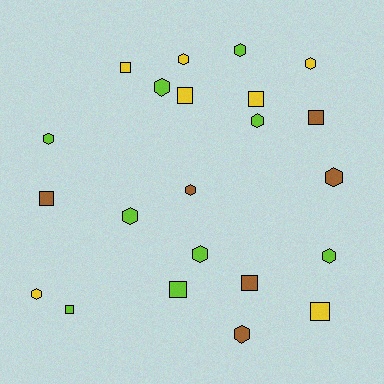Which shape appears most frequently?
Hexagon, with 13 objects.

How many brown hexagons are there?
There are 3 brown hexagons.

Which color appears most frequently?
Lime, with 9 objects.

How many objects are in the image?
There are 22 objects.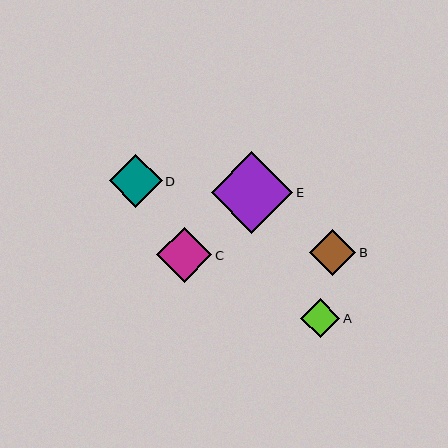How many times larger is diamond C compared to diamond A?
Diamond C is approximately 1.4 times the size of diamond A.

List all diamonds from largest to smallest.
From largest to smallest: E, C, D, B, A.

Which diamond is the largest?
Diamond E is the largest with a size of approximately 82 pixels.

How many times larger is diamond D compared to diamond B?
Diamond D is approximately 1.2 times the size of diamond B.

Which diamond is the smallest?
Diamond A is the smallest with a size of approximately 40 pixels.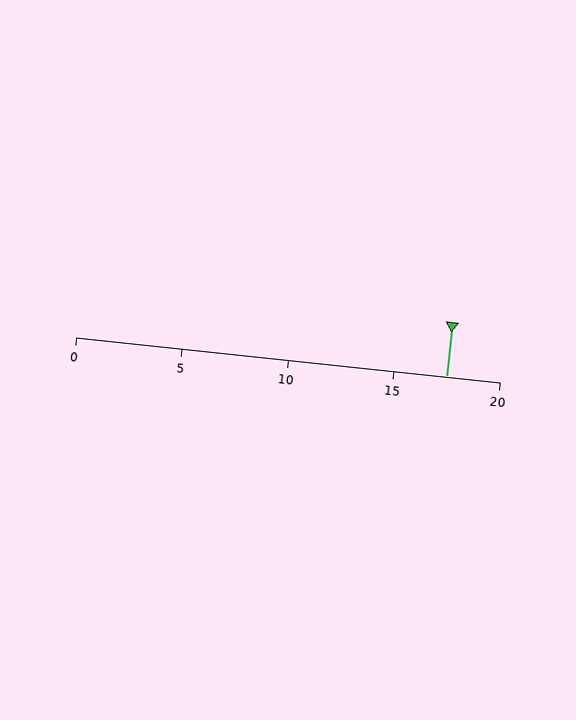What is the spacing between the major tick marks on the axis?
The major ticks are spaced 5 apart.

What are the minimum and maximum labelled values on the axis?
The axis runs from 0 to 20.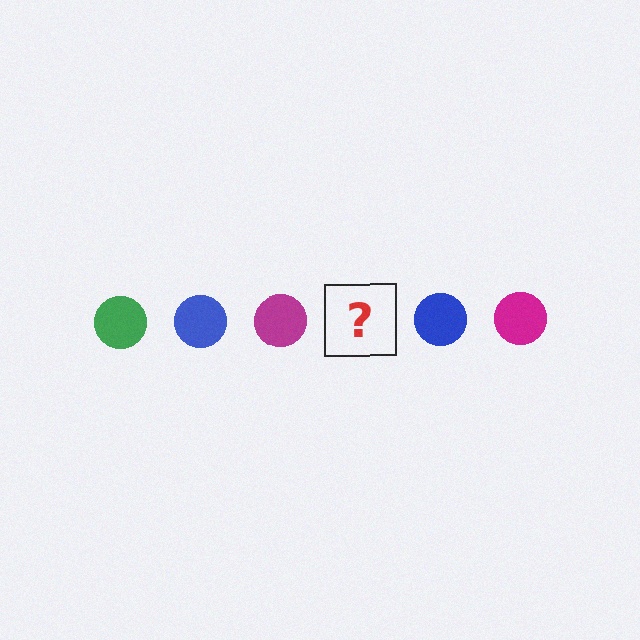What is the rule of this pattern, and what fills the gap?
The rule is that the pattern cycles through green, blue, magenta circles. The gap should be filled with a green circle.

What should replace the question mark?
The question mark should be replaced with a green circle.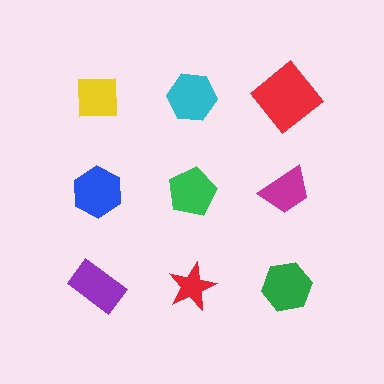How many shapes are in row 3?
3 shapes.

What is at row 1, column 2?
A cyan hexagon.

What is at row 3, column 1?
A purple rectangle.